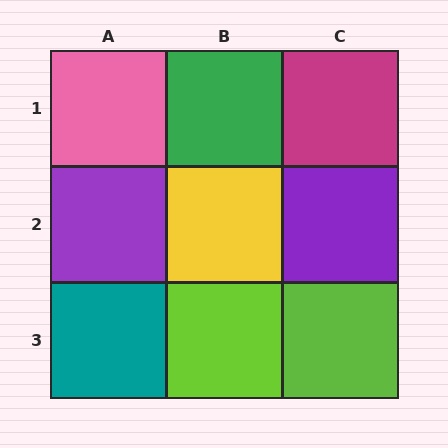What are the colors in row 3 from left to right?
Teal, lime, lime.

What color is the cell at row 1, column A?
Pink.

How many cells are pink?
1 cell is pink.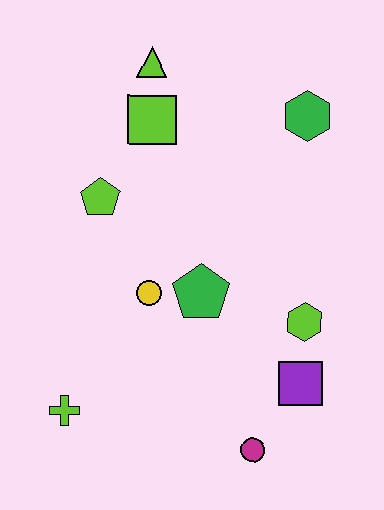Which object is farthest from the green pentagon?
The lime triangle is farthest from the green pentagon.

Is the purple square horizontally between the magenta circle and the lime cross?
No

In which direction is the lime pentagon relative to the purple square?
The lime pentagon is to the left of the purple square.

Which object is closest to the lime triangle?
The lime square is closest to the lime triangle.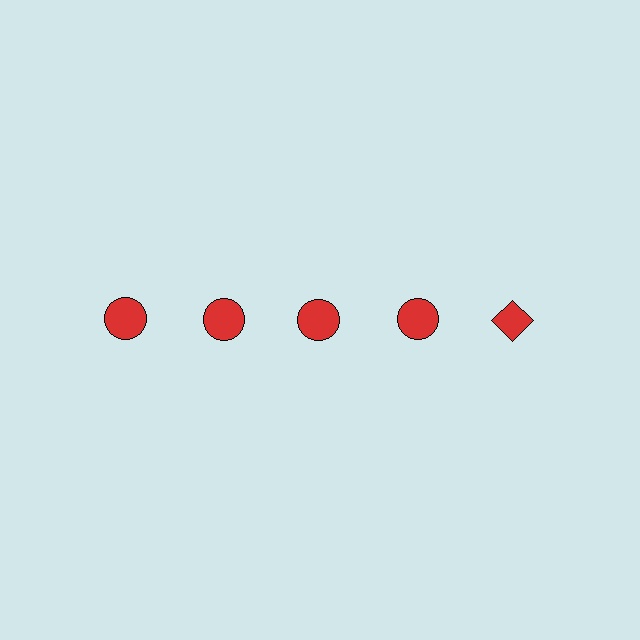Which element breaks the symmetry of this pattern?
The red diamond in the top row, rightmost column breaks the symmetry. All other shapes are red circles.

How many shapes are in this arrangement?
There are 5 shapes arranged in a grid pattern.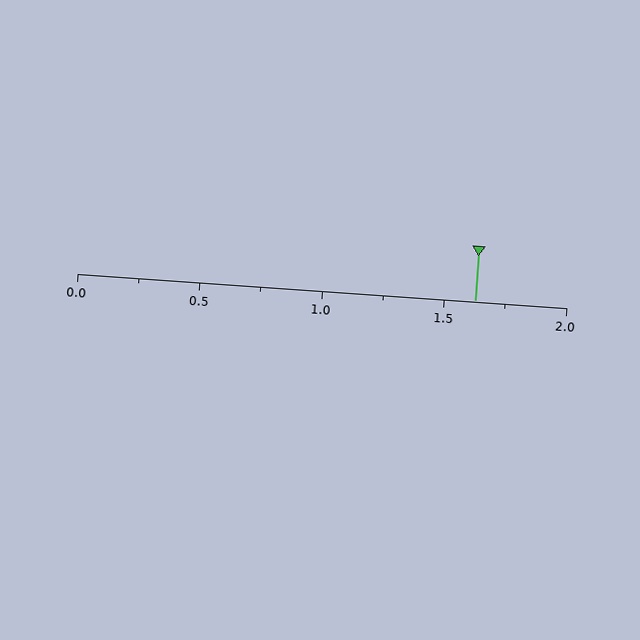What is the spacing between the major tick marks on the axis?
The major ticks are spaced 0.5 apart.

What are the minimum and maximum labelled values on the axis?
The axis runs from 0.0 to 2.0.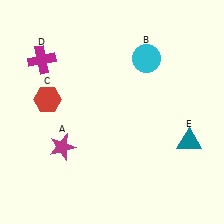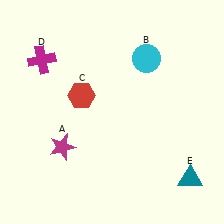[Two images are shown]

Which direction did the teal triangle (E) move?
The teal triangle (E) moved down.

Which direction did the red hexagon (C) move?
The red hexagon (C) moved right.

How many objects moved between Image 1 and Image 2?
2 objects moved between the two images.